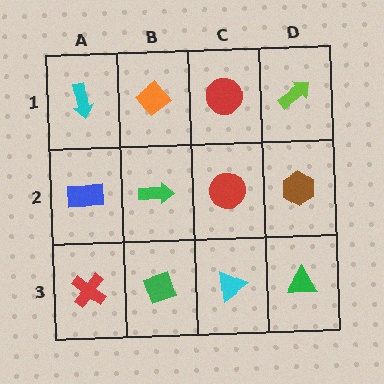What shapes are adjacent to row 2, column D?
A lime arrow (row 1, column D), a green triangle (row 3, column D), a red circle (row 2, column C).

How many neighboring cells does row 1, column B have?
3.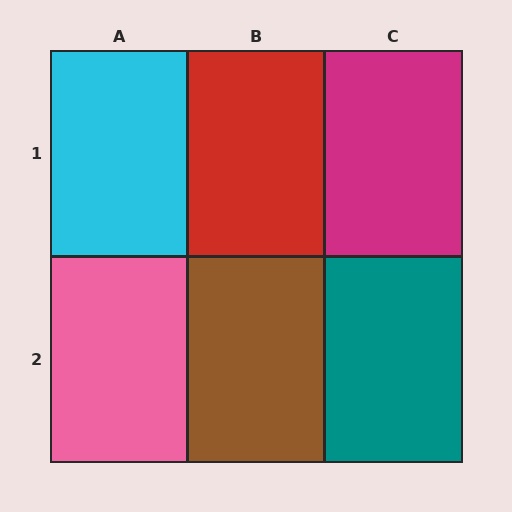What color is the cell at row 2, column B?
Brown.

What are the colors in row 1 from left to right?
Cyan, red, magenta.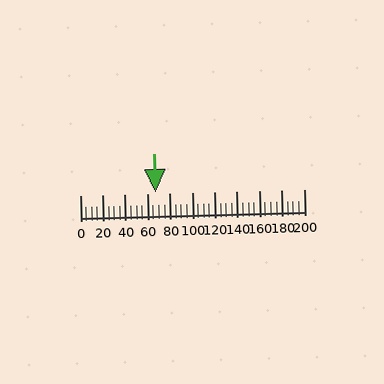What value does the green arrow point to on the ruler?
The green arrow points to approximately 68.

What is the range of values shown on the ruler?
The ruler shows values from 0 to 200.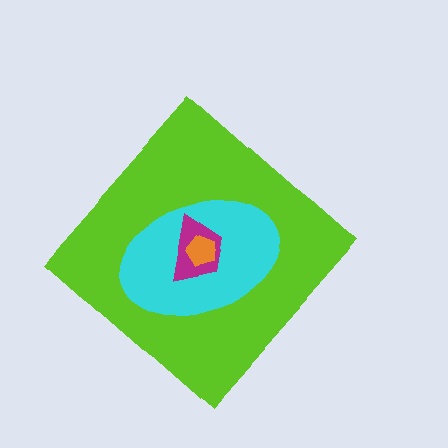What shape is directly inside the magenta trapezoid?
The orange pentagon.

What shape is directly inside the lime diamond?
The cyan ellipse.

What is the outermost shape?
The lime diamond.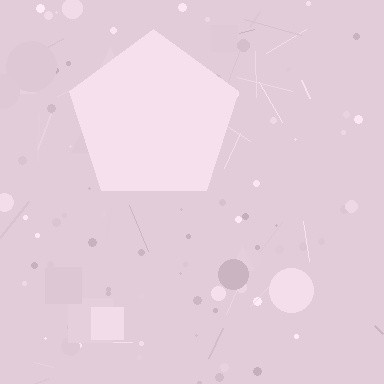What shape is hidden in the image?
A pentagon is hidden in the image.